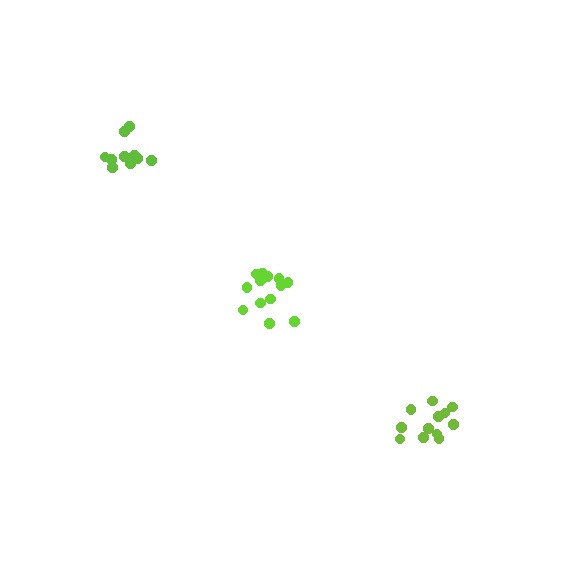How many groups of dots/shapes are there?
There are 3 groups.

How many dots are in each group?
Group 1: 13 dots, Group 2: 13 dots, Group 3: 10 dots (36 total).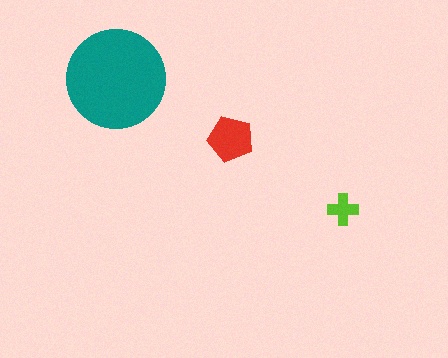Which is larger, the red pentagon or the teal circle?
The teal circle.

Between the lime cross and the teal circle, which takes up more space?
The teal circle.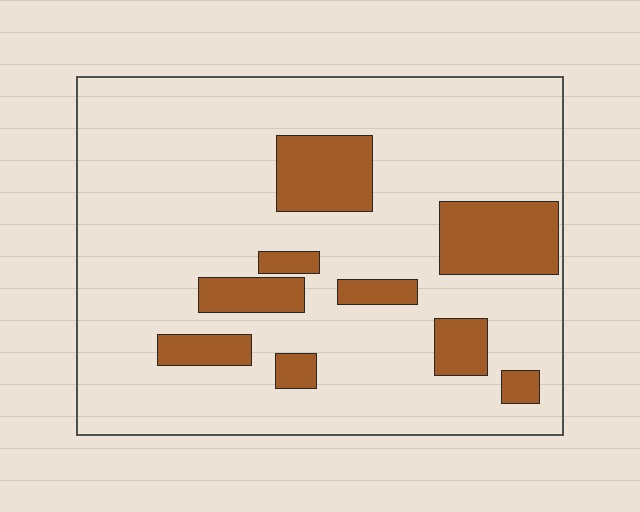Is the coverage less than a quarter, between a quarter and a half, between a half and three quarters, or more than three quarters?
Less than a quarter.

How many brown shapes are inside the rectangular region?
9.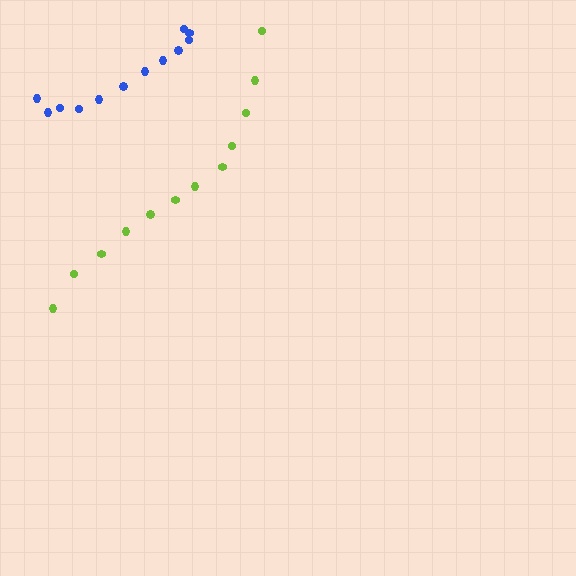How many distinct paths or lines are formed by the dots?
There are 2 distinct paths.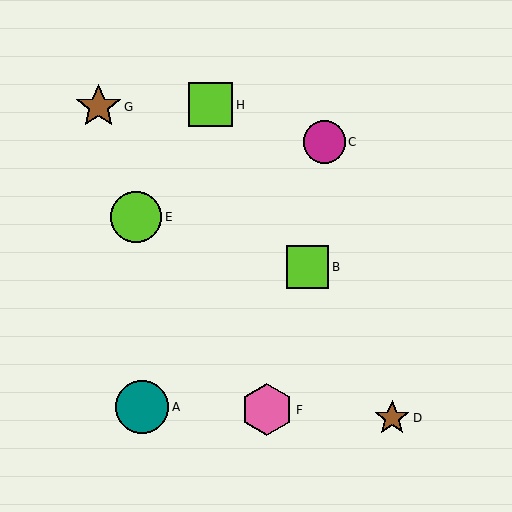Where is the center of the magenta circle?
The center of the magenta circle is at (324, 142).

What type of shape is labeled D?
Shape D is a brown star.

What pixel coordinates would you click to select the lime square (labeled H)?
Click at (211, 105) to select the lime square H.